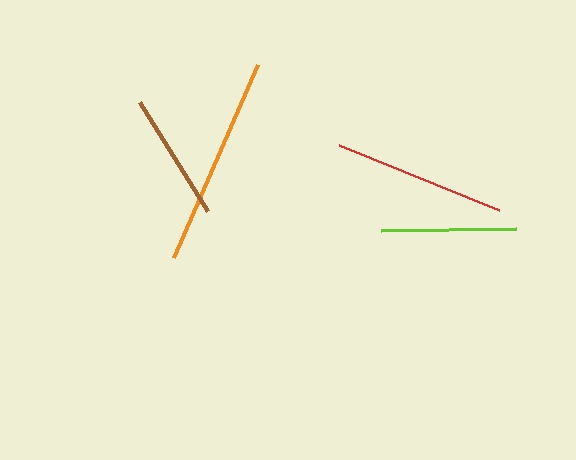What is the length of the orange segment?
The orange segment is approximately 211 pixels long.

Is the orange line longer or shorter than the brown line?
The orange line is longer than the brown line.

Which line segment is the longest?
The orange line is the longest at approximately 211 pixels.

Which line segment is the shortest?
The brown line is the shortest at approximately 129 pixels.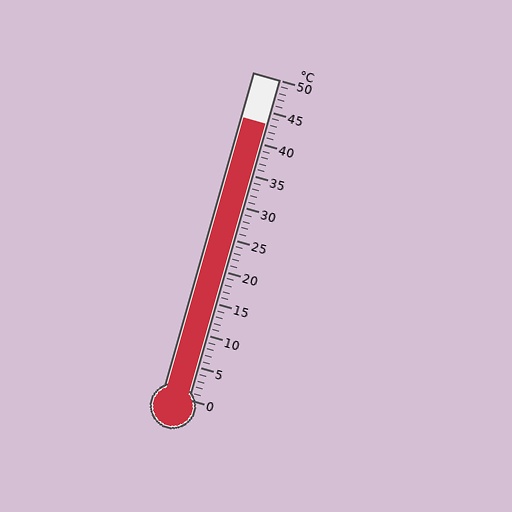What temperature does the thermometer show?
The thermometer shows approximately 43°C.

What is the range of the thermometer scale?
The thermometer scale ranges from 0°C to 50°C.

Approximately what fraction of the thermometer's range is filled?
The thermometer is filled to approximately 85% of its range.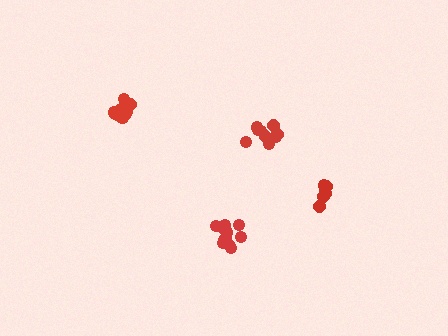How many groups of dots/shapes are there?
There are 4 groups.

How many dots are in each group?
Group 1: 10 dots, Group 2: 9 dots, Group 3: 6 dots, Group 4: 12 dots (37 total).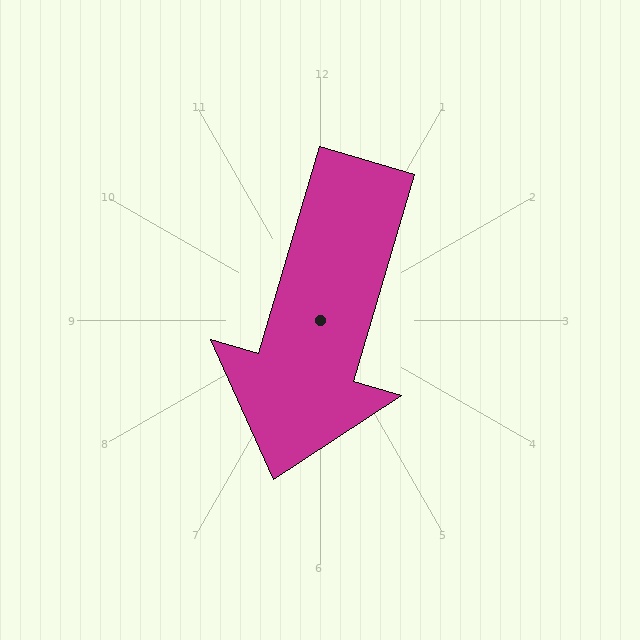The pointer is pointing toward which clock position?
Roughly 7 o'clock.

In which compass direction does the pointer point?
South.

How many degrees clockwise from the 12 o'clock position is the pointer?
Approximately 196 degrees.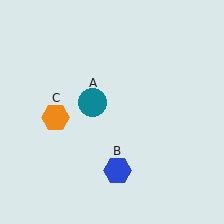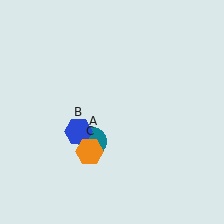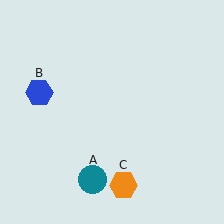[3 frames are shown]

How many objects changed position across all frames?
3 objects changed position: teal circle (object A), blue hexagon (object B), orange hexagon (object C).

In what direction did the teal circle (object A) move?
The teal circle (object A) moved down.